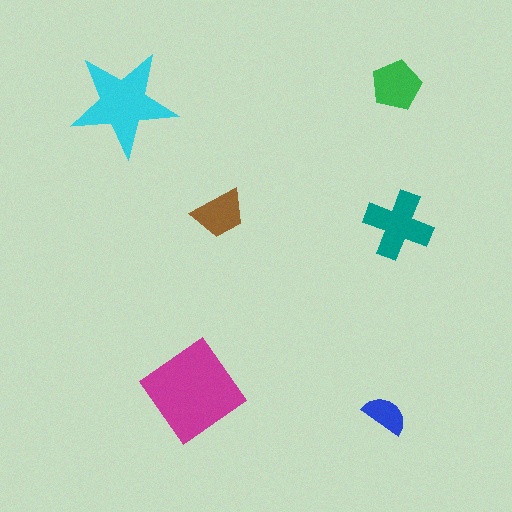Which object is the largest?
The magenta diamond.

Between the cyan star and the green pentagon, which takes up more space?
The cyan star.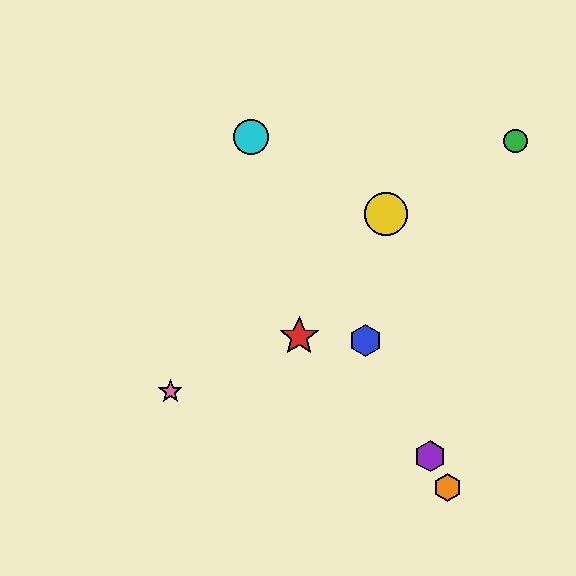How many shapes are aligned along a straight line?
4 shapes (the blue hexagon, the purple hexagon, the orange hexagon, the cyan circle) are aligned along a straight line.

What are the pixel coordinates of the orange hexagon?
The orange hexagon is at (448, 488).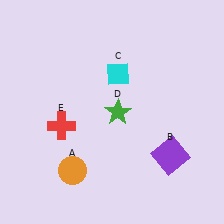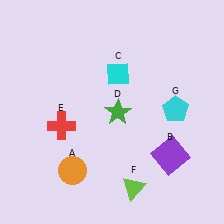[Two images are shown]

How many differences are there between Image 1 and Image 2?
There are 2 differences between the two images.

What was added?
A lime triangle (F), a cyan pentagon (G) were added in Image 2.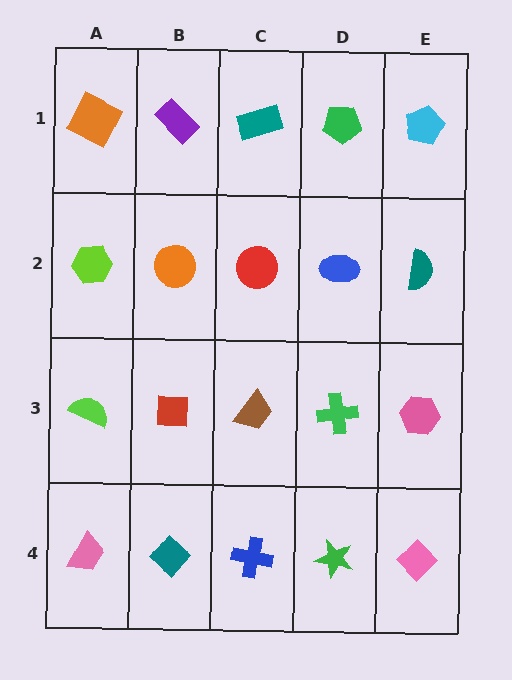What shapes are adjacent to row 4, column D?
A green cross (row 3, column D), a blue cross (row 4, column C), a pink diamond (row 4, column E).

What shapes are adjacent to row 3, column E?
A teal semicircle (row 2, column E), a pink diamond (row 4, column E), a green cross (row 3, column D).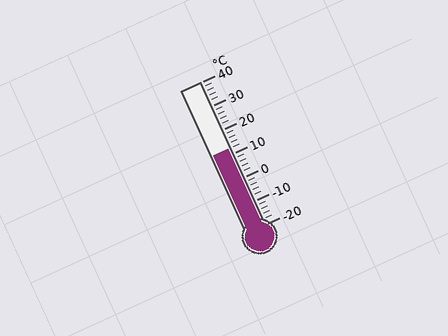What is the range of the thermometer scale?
The thermometer scale ranges from -20°C to 40°C.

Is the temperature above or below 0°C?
The temperature is above 0°C.